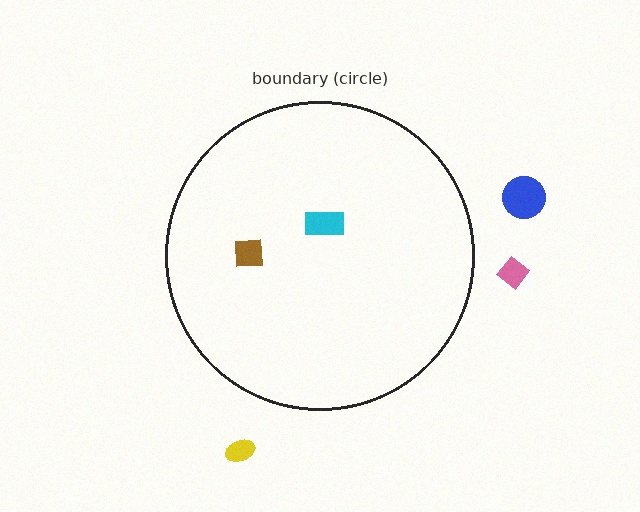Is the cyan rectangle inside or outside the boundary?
Inside.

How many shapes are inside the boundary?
2 inside, 3 outside.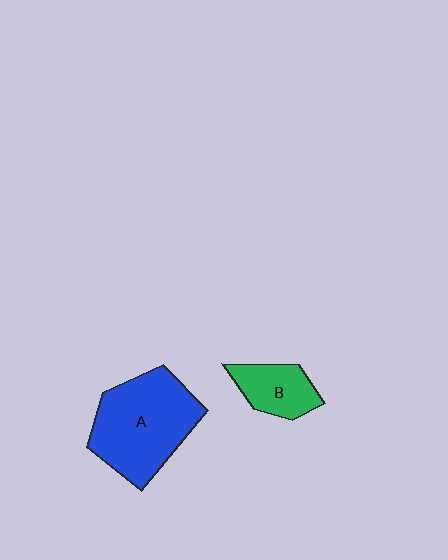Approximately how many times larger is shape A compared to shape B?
Approximately 2.4 times.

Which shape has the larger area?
Shape A (blue).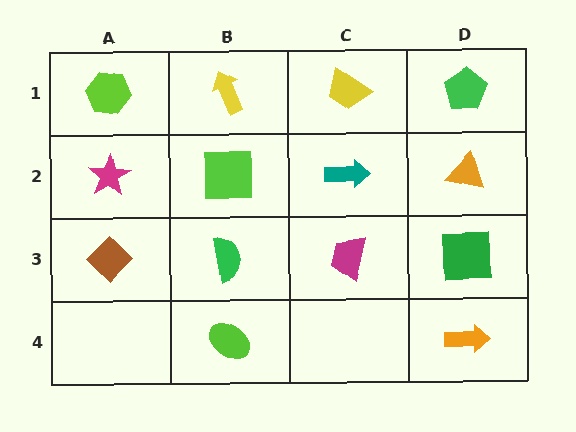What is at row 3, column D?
A green square.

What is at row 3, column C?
A magenta trapezoid.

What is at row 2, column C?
A teal arrow.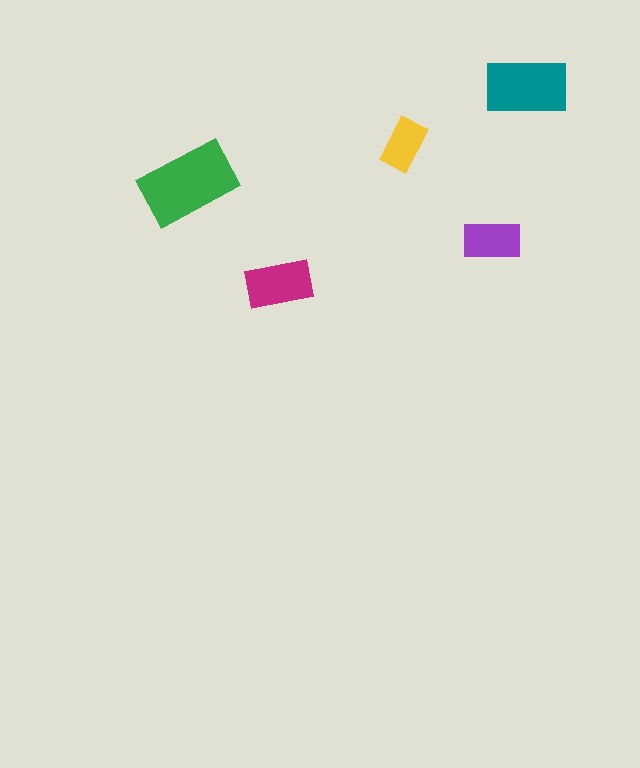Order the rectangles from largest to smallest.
the green one, the teal one, the magenta one, the purple one, the yellow one.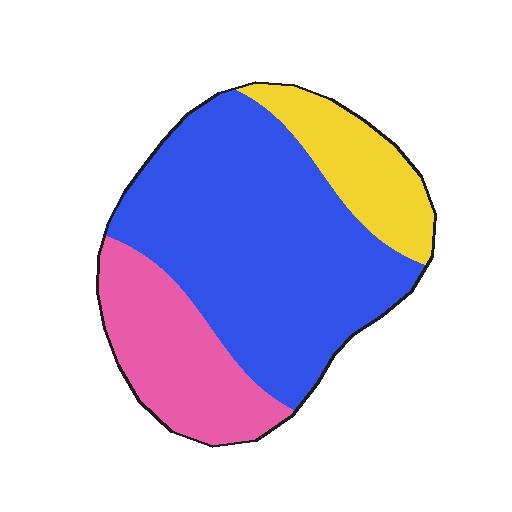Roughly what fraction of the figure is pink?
Pink takes up between a sixth and a third of the figure.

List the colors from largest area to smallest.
From largest to smallest: blue, pink, yellow.